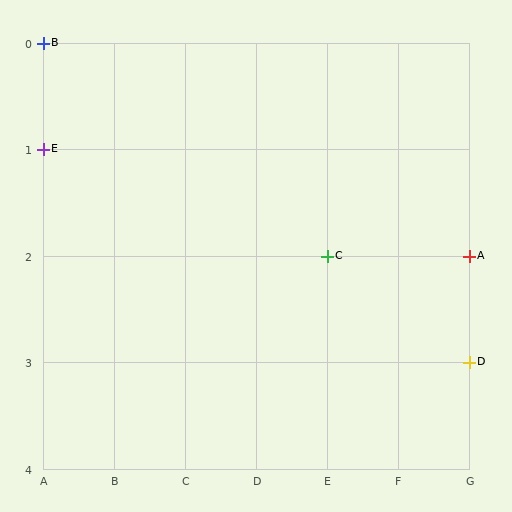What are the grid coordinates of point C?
Point C is at grid coordinates (E, 2).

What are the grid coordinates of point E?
Point E is at grid coordinates (A, 1).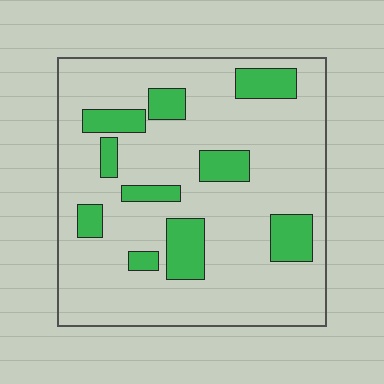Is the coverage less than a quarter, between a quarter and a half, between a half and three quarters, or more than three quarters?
Less than a quarter.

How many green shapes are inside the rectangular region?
10.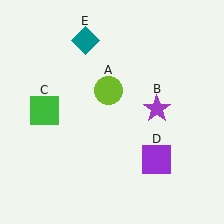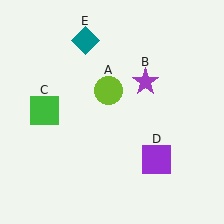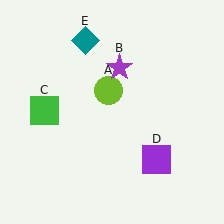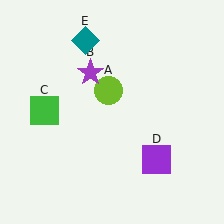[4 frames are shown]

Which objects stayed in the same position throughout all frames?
Lime circle (object A) and green square (object C) and purple square (object D) and teal diamond (object E) remained stationary.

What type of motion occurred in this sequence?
The purple star (object B) rotated counterclockwise around the center of the scene.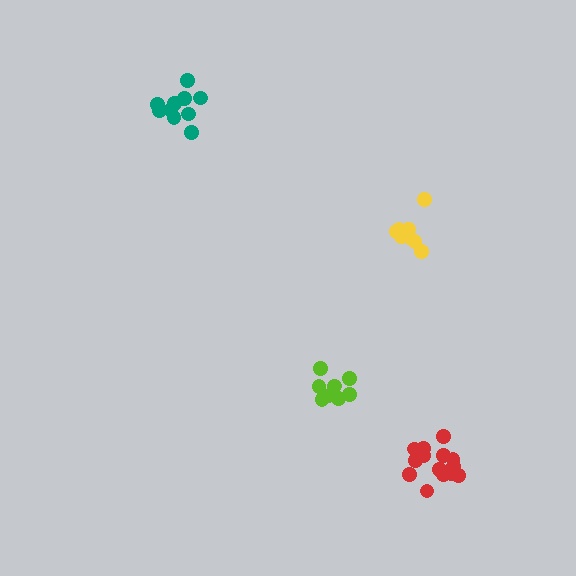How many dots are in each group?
Group 1: 9 dots, Group 2: 8 dots, Group 3: 10 dots, Group 4: 14 dots (41 total).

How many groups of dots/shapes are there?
There are 4 groups.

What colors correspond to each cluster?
The clusters are colored: yellow, lime, teal, red.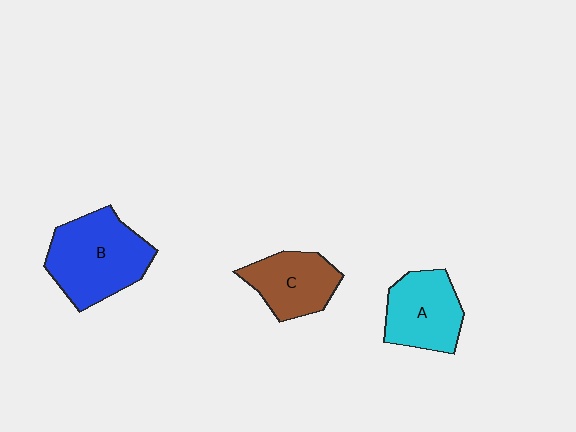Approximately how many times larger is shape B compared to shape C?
Approximately 1.5 times.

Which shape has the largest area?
Shape B (blue).